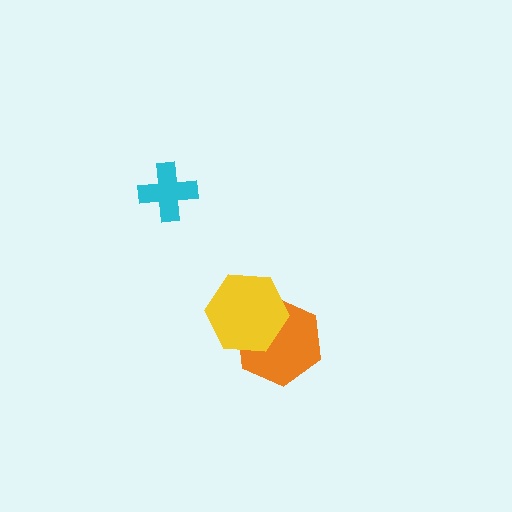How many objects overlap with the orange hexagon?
1 object overlaps with the orange hexagon.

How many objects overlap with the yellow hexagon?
1 object overlaps with the yellow hexagon.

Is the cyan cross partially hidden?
No, no other shape covers it.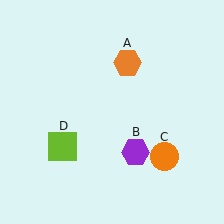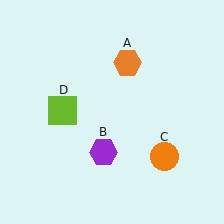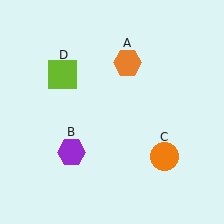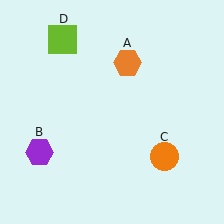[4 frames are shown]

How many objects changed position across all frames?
2 objects changed position: purple hexagon (object B), lime square (object D).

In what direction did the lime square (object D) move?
The lime square (object D) moved up.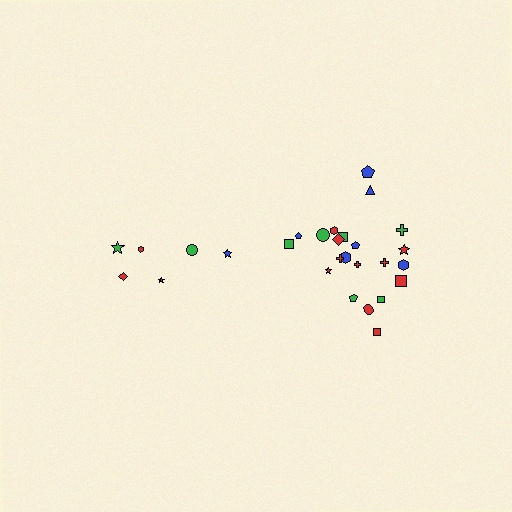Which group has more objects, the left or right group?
The right group.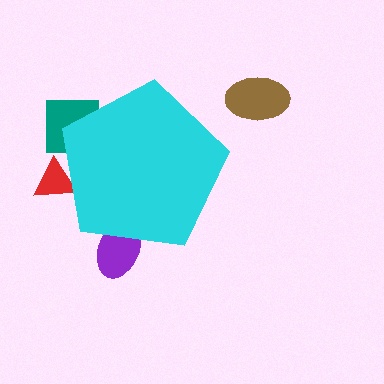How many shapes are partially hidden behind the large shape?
3 shapes are partially hidden.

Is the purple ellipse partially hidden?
Yes, the purple ellipse is partially hidden behind the cyan pentagon.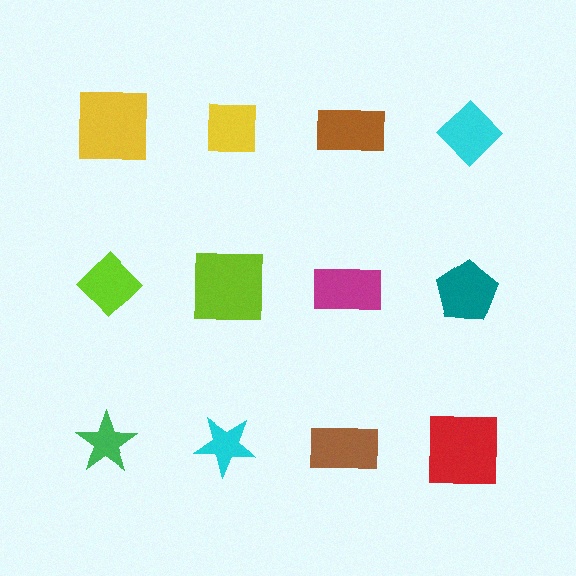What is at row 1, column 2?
A yellow square.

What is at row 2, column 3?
A magenta rectangle.